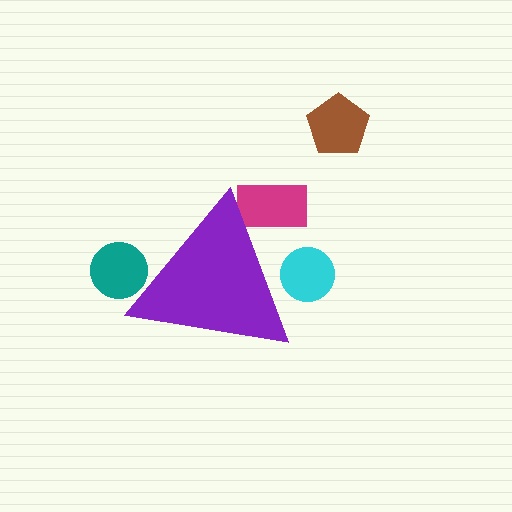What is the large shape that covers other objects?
A purple triangle.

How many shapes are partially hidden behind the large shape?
3 shapes are partially hidden.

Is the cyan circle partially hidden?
Yes, the cyan circle is partially hidden behind the purple triangle.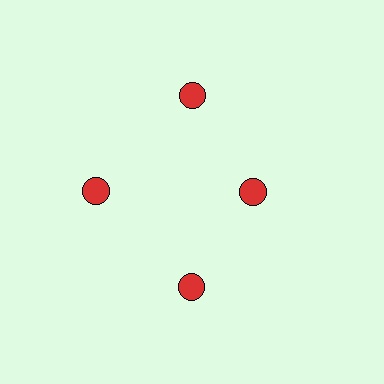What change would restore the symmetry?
The symmetry would be restored by moving it outward, back onto the ring so that all 4 circles sit at equal angles and equal distance from the center.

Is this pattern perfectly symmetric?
No. The 4 red circles are arranged in a ring, but one element near the 3 o'clock position is pulled inward toward the center, breaking the 4-fold rotational symmetry.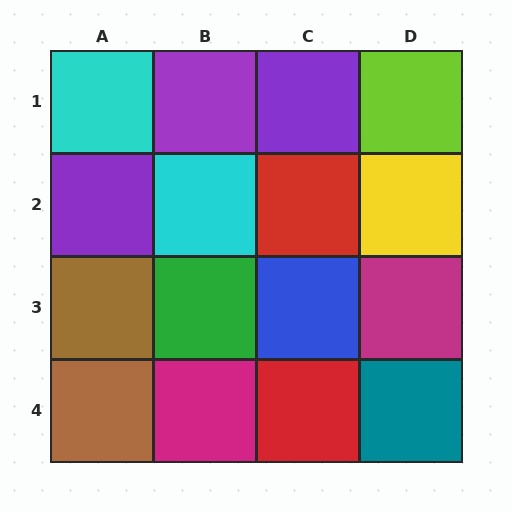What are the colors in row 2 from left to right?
Purple, cyan, red, yellow.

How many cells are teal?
1 cell is teal.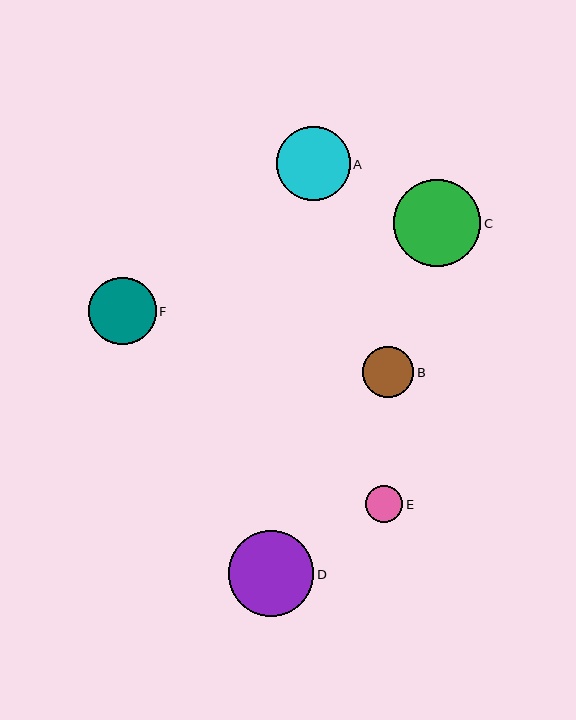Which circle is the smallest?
Circle E is the smallest with a size of approximately 37 pixels.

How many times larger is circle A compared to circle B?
Circle A is approximately 1.5 times the size of circle B.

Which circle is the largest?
Circle C is the largest with a size of approximately 87 pixels.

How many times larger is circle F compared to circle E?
Circle F is approximately 1.8 times the size of circle E.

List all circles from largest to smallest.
From largest to smallest: C, D, A, F, B, E.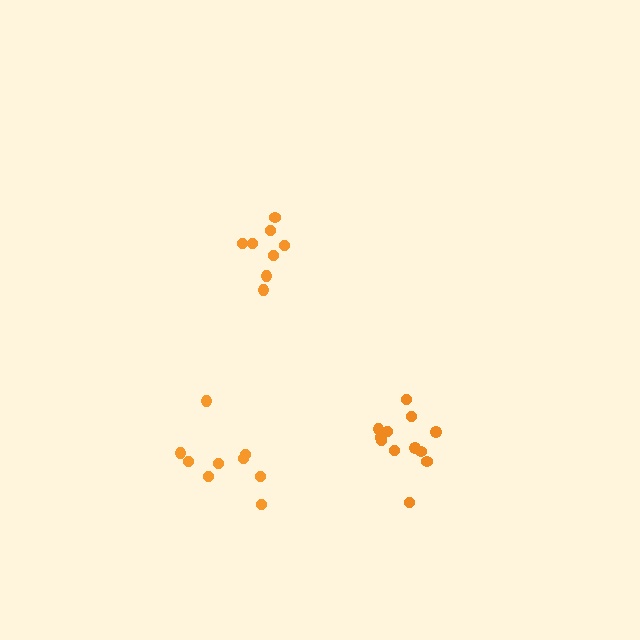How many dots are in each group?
Group 1: 8 dots, Group 2: 12 dots, Group 3: 9 dots (29 total).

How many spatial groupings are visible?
There are 3 spatial groupings.